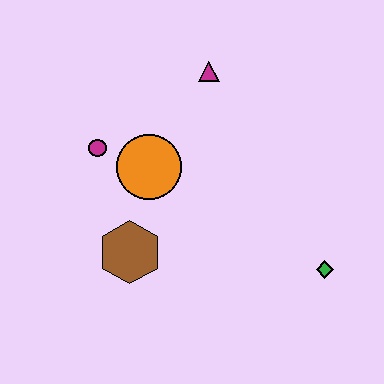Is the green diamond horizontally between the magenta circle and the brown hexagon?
No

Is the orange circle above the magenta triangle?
No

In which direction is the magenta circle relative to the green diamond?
The magenta circle is to the left of the green diamond.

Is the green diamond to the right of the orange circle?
Yes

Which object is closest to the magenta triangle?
The orange circle is closest to the magenta triangle.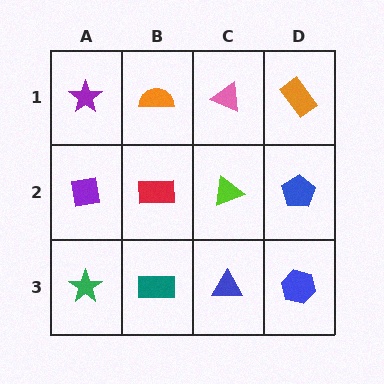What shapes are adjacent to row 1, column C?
A lime triangle (row 2, column C), an orange semicircle (row 1, column B), an orange rectangle (row 1, column D).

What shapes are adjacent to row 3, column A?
A purple square (row 2, column A), a teal rectangle (row 3, column B).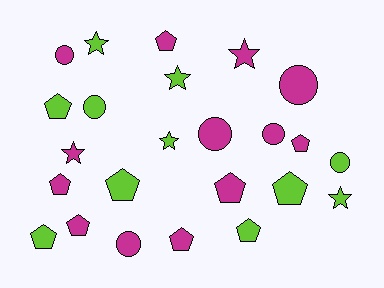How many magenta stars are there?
There are 2 magenta stars.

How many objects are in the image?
There are 24 objects.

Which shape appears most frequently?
Pentagon, with 11 objects.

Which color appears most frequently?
Magenta, with 13 objects.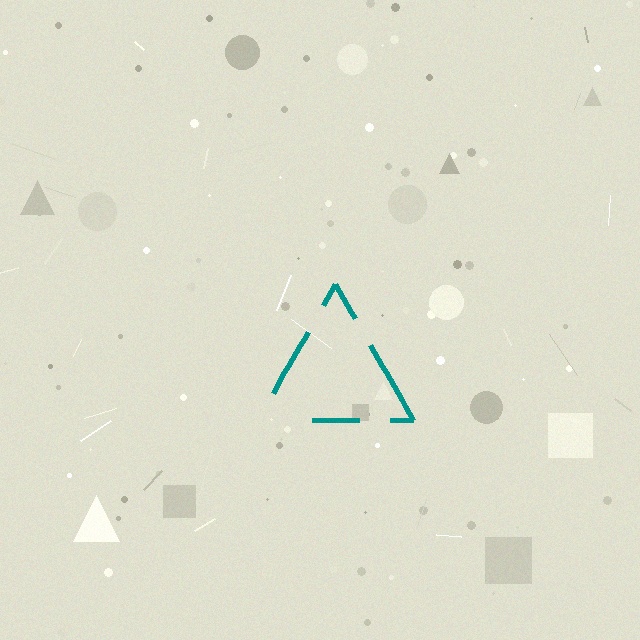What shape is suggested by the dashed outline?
The dashed outline suggests a triangle.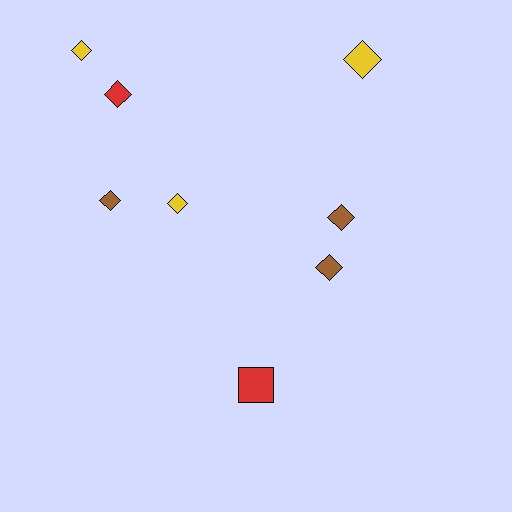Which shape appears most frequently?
Diamond, with 7 objects.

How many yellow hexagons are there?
There are no yellow hexagons.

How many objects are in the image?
There are 8 objects.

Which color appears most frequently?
Yellow, with 3 objects.